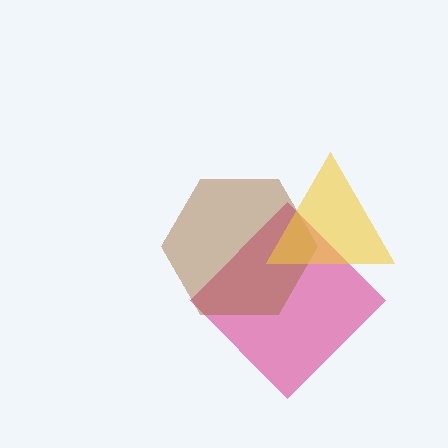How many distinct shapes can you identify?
There are 3 distinct shapes: a magenta diamond, a brown hexagon, a yellow triangle.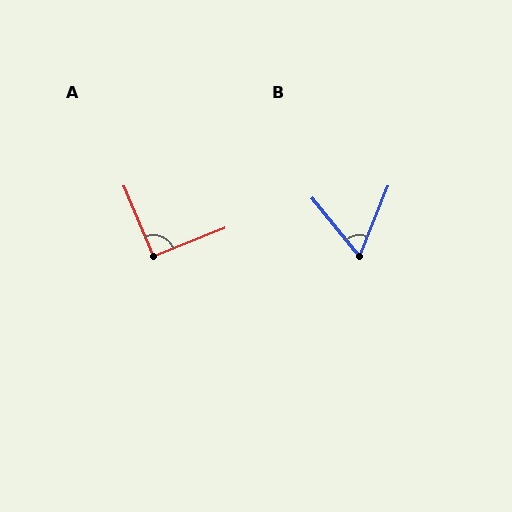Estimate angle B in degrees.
Approximately 61 degrees.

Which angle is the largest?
A, at approximately 91 degrees.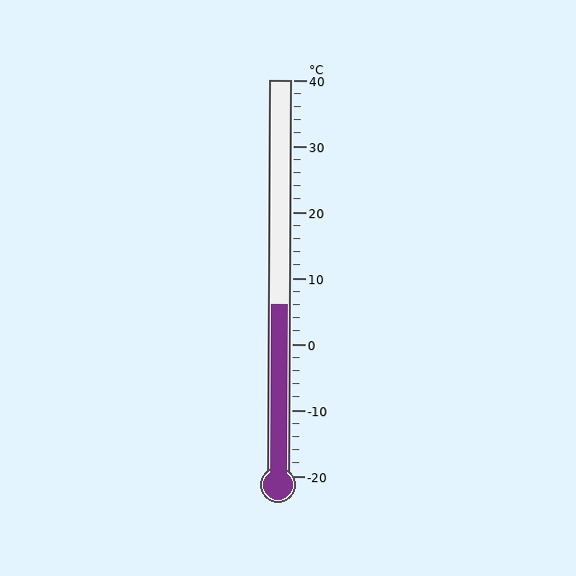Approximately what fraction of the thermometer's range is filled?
The thermometer is filled to approximately 45% of its range.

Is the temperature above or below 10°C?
The temperature is below 10°C.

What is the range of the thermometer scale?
The thermometer scale ranges from -20°C to 40°C.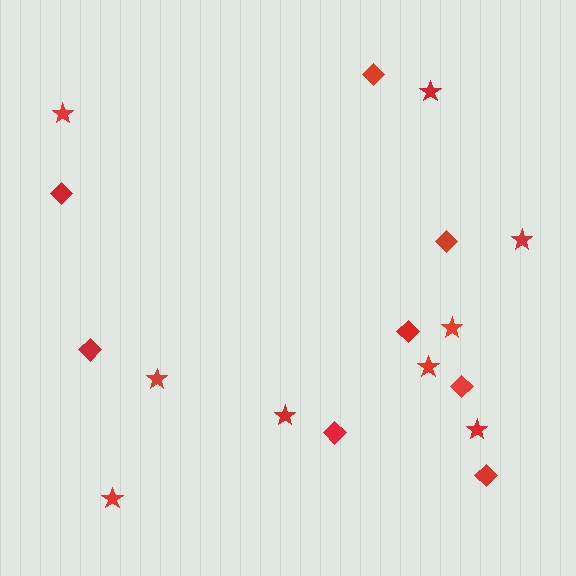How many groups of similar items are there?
There are 2 groups: one group of diamonds (8) and one group of stars (9).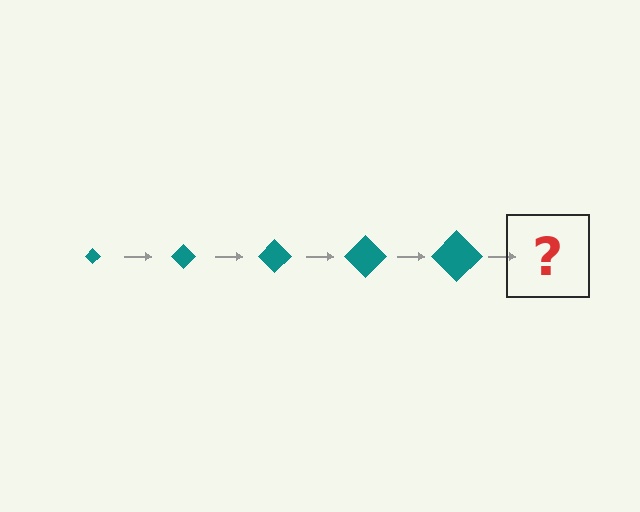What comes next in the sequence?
The next element should be a teal diamond, larger than the previous one.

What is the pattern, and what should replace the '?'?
The pattern is that the diamond gets progressively larger each step. The '?' should be a teal diamond, larger than the previous one.